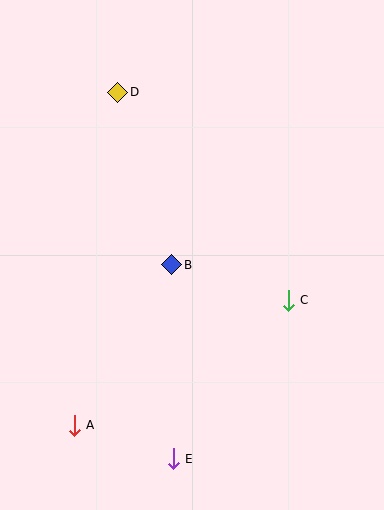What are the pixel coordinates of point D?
Point D is at (118, 92).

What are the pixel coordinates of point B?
Point B is at (172, 265).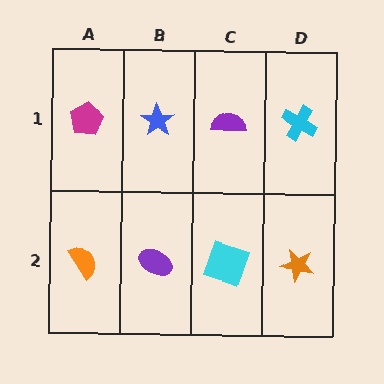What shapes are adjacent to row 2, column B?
A blue star (row 1, column B), an orange semicircle (row 2, column A), a cyan square (row 2, column C).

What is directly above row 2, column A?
A magenta pentagon.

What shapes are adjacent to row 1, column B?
A purple ellipse (row 2, column B), a magenta pentagon (row 1, column A), a purple semicircle (row 1, column C).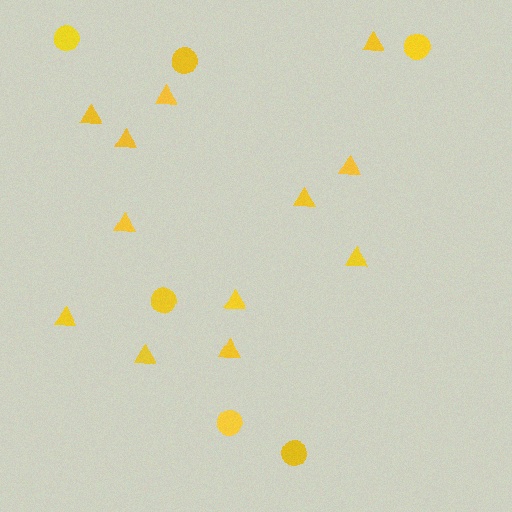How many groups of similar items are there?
There are 2 groups: one group of circles (6) and one group of triangles (12).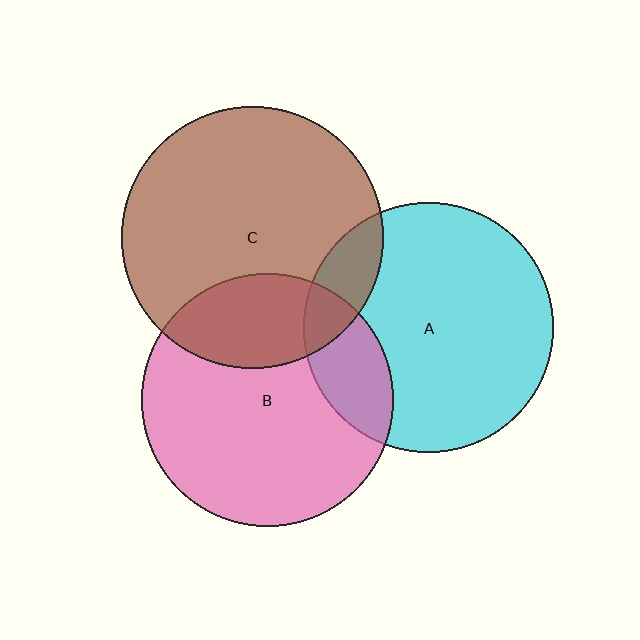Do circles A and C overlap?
Yes.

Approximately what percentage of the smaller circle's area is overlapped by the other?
Approximately 15%.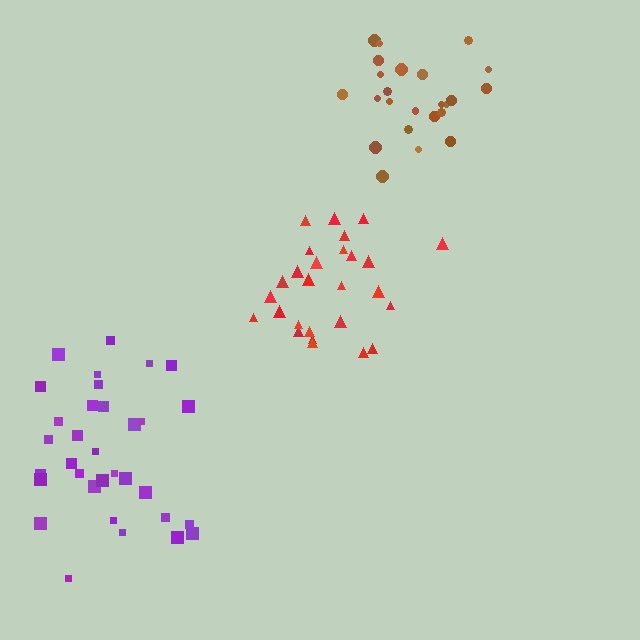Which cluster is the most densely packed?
Brown.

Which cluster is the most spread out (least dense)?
Purple.